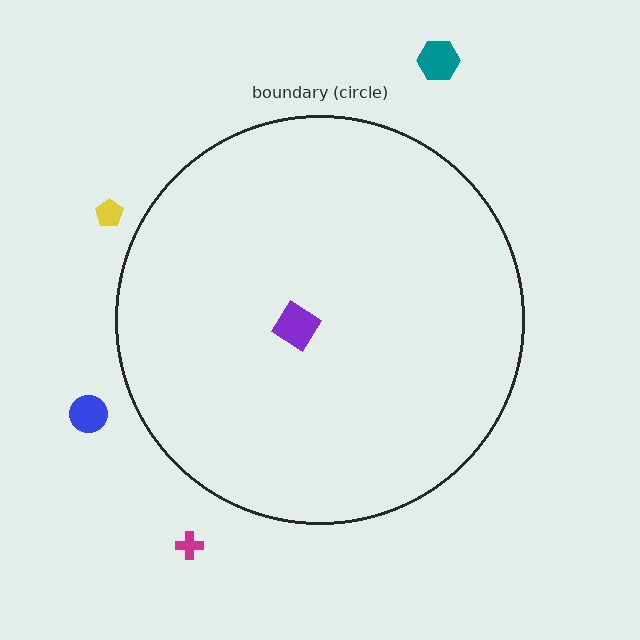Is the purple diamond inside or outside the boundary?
Inside.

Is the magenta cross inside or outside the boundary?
Outside.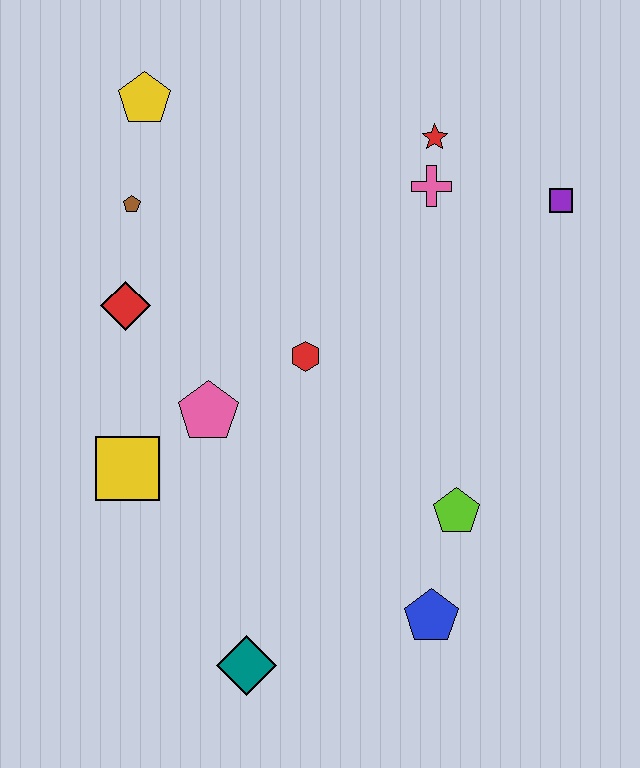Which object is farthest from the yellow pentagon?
The blue pentagon is farthest from the yellow pentagon.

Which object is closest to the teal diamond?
The blue pentagon is closest to the teal diamond.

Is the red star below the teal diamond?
No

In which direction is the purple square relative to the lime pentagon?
The purple square is above the lime pentagon.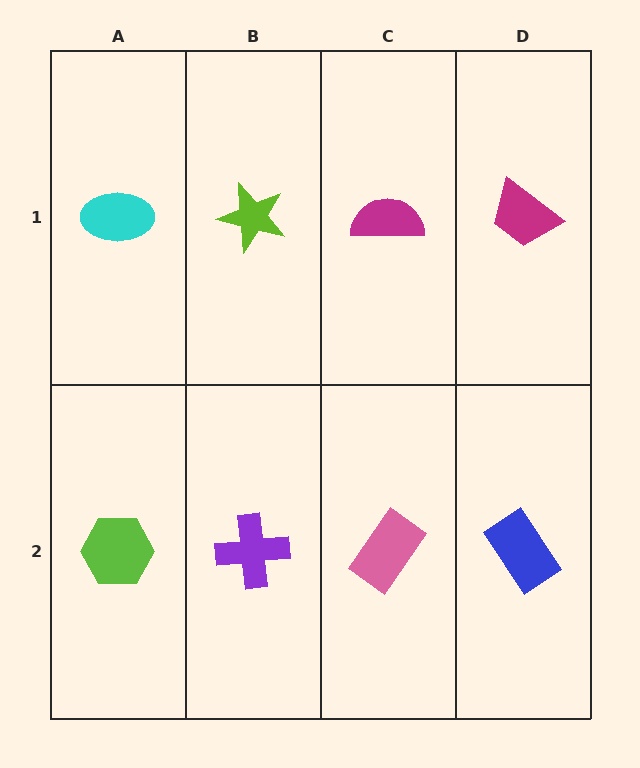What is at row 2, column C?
A pink rectangle.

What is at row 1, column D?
A magenta trapezoid.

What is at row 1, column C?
A magenta semicircle.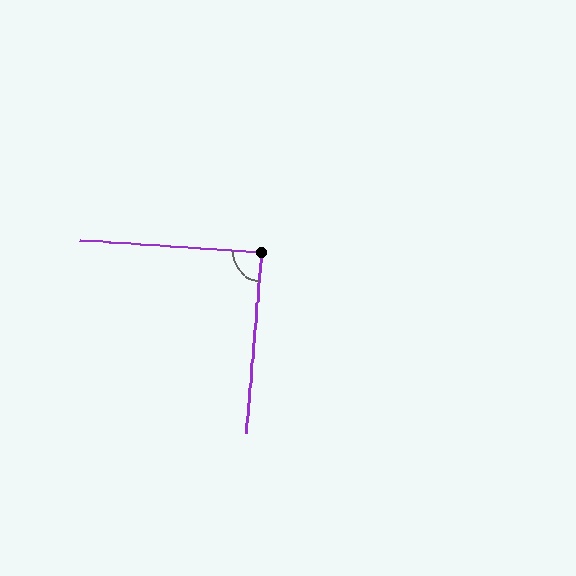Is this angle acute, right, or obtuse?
It is approximately a right angle.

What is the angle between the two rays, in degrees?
Approximately 89 degrees.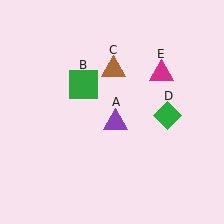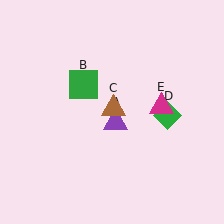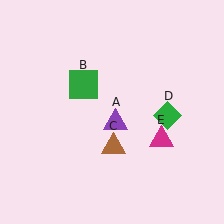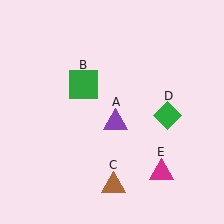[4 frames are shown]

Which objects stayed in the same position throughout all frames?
Purple triangle (object A) and green square (object B) and green diamond (object D) remained stationary.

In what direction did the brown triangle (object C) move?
The brown triangle (object C) moved down.